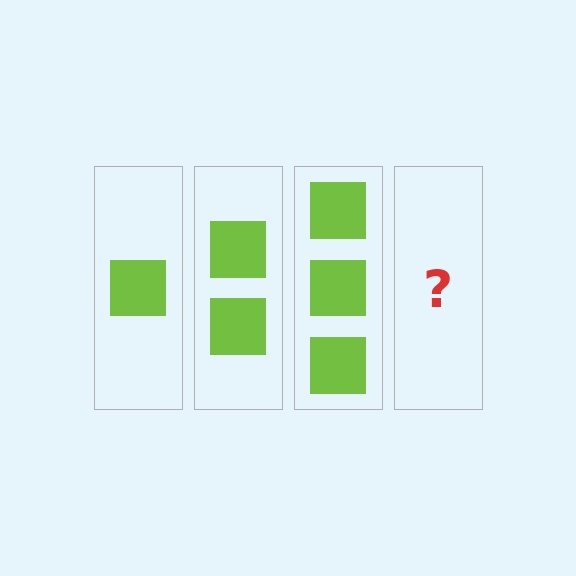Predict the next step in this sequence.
The next step is 4 squares.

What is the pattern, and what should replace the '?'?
The pattern is that each step adds one more square. The '?' should be 4 squares.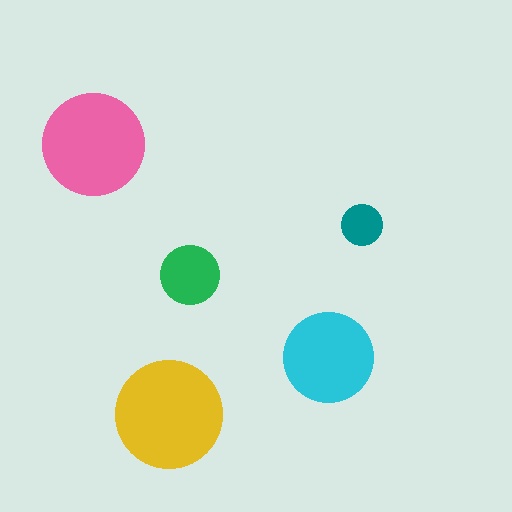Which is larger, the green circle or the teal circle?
The green one.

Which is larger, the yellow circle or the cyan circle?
The yellow one.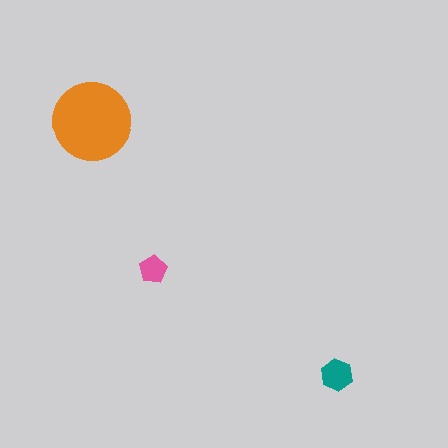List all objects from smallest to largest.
The pink pentagon, the teal hexagon, the orange circle.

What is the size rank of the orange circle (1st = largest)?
1st.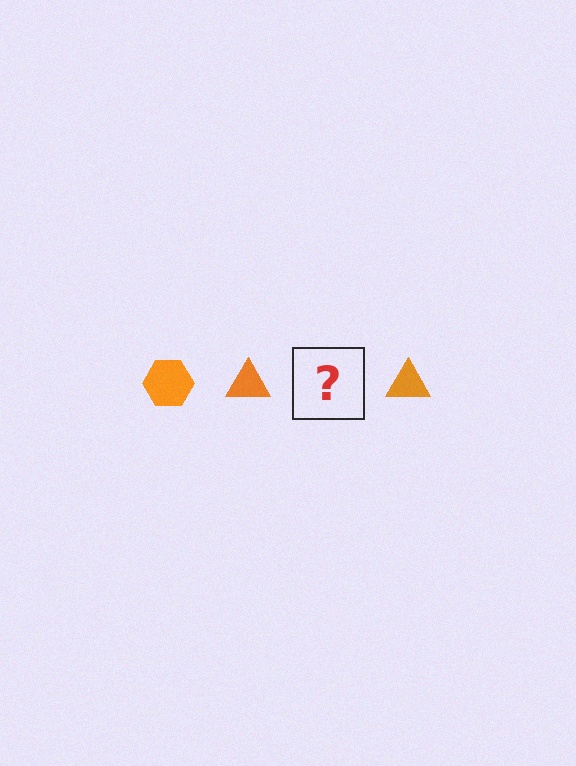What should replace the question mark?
The question mark should be replaced with an orange hexagon.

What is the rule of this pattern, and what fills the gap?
The rule is that the pattern cycles through hexagon, triangle shapes in orange. The gap should be filled with an orange hexagon.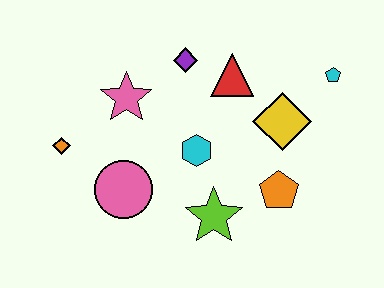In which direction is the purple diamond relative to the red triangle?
The purple diamond is to the left of the red triangle.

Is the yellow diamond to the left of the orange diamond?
No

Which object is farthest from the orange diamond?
The cyan pentagon is farthest from the orange diamond.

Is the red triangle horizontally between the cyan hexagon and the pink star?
No